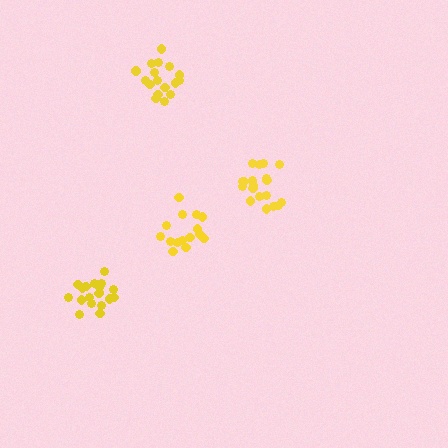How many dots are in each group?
Group 1: 19 dots, Group 2: 17 dots, Group 3: 19 dots, Group 4: 15 dots (70 total).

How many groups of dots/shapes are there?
There are 4 groups.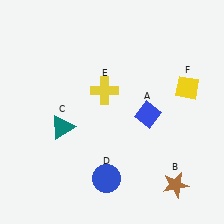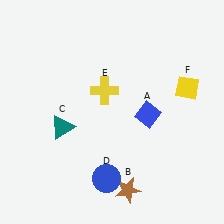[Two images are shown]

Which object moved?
The brown star (B) moved left.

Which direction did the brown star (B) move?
The brown star (B) moved left.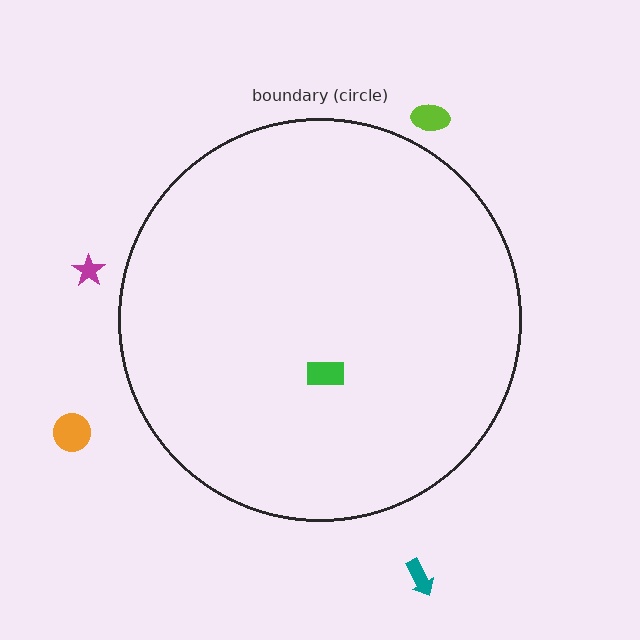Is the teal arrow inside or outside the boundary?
Outside.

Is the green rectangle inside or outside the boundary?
Inside.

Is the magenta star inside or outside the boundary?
Outside.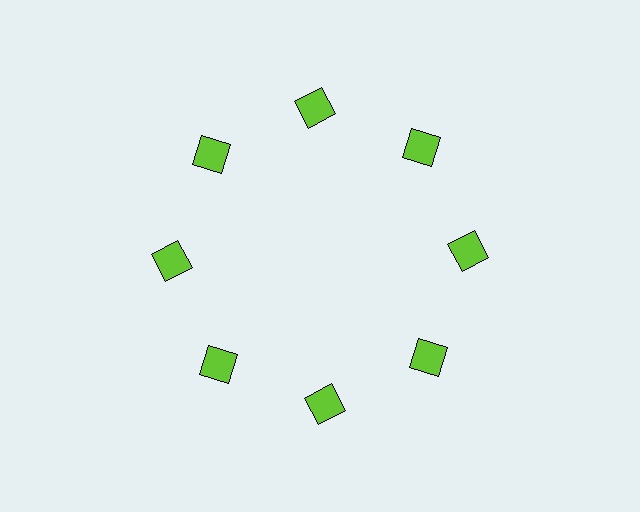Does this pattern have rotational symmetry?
Yes, this pattern has 8-fold rotational symmetry. It looks the same after rotating 45 degrees around the center.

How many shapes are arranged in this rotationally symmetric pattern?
There are 8 shapes, arranged in 8 groups of 1.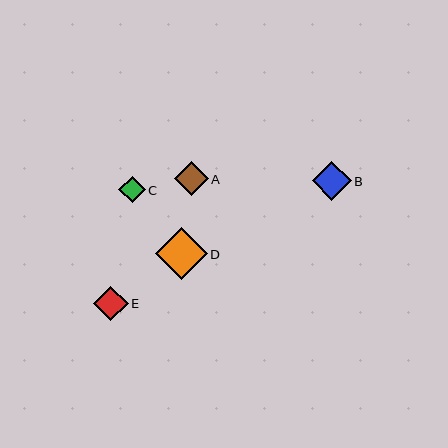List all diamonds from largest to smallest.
From largest to smallest: D, B, E, A, C.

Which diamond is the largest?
Diamond D is the largest with a size of approximately 52 pixels.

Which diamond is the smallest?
Diamond C is the smallest with a size of approximately 26 pixels.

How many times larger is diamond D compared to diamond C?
Diamond D is approximately 2.0 times the size of diamond C.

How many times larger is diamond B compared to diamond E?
Diamond B is approximately 1.1 times the size of diamond E.